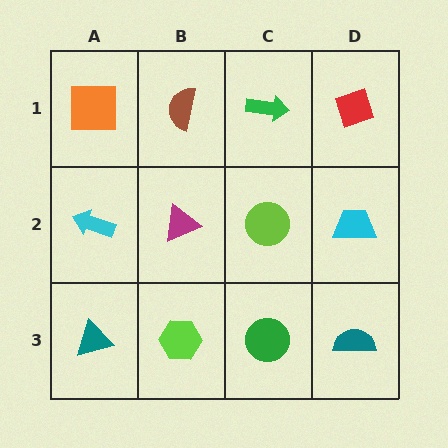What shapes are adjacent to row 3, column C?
A lime circle (row 2, column C), a lime hexagon (row 3, column B), a teal semicircle (row 3, column D).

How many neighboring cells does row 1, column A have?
2.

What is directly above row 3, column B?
A magenta triangle.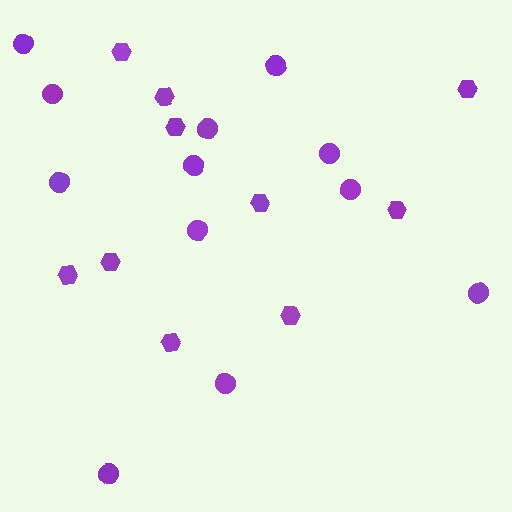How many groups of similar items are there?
There are 2 groups: one group of hexagons (10) and one group of circles (12).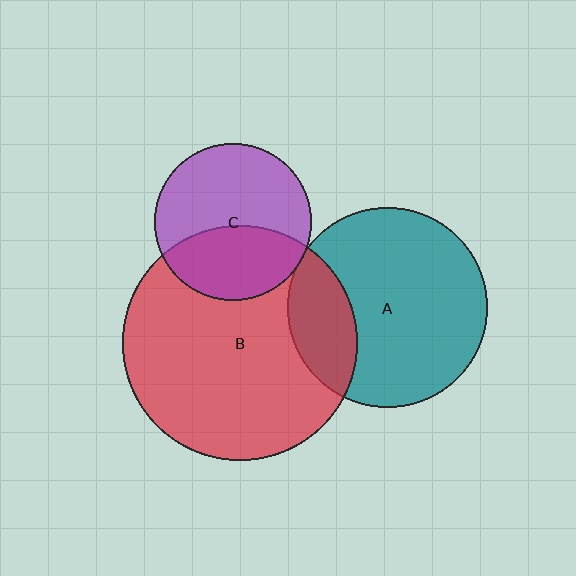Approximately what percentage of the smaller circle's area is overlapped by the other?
Approximately 25%.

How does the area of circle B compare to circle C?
Approximately 2.2 times.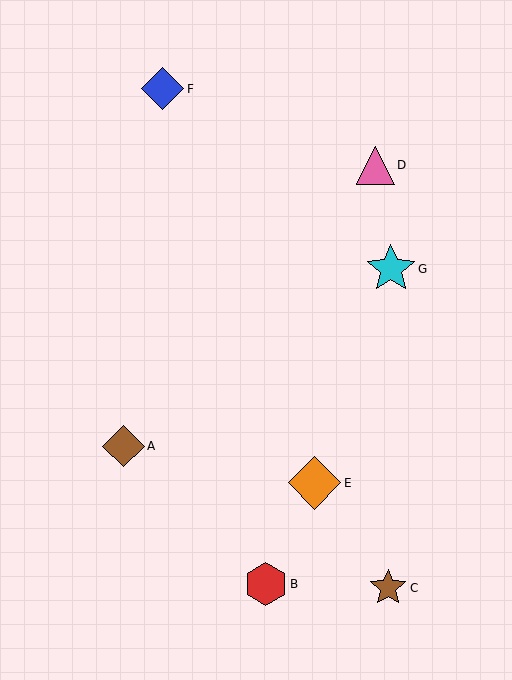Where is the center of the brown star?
The center of the brown star is at (388, 588).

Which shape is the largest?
The orange diamond (labeled E) is the largest.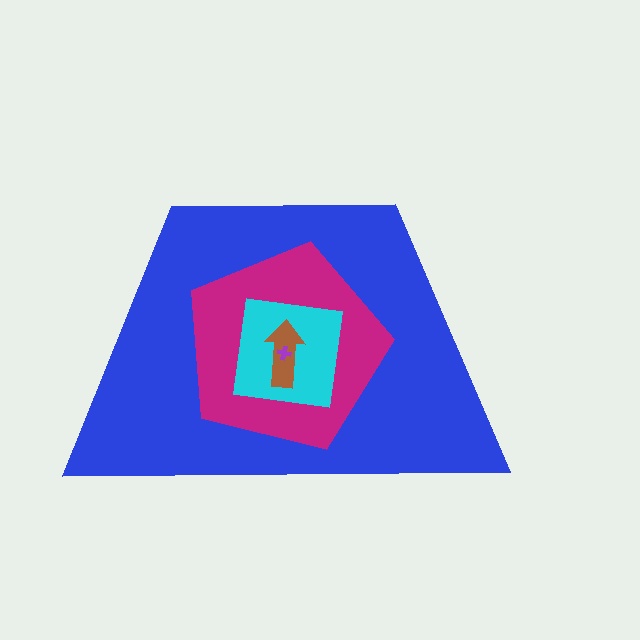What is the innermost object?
The purple cross.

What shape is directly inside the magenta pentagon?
The cyan square.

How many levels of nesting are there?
5.